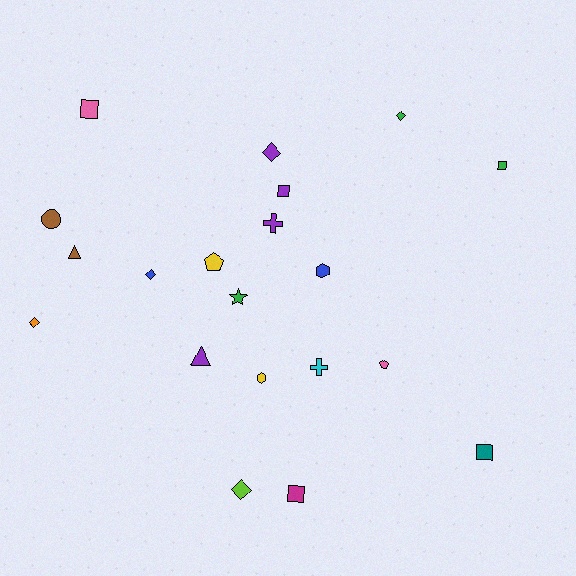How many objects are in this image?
There are 20 objects.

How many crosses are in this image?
There are 2 crosses.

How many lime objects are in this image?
There is 1 lime object.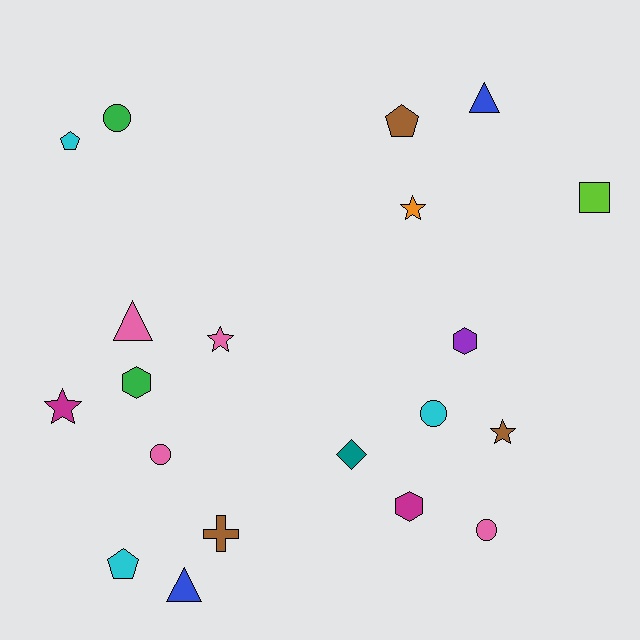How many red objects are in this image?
There are no red objects.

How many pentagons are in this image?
There are 3 pentagons.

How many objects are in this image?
There are 20 objects.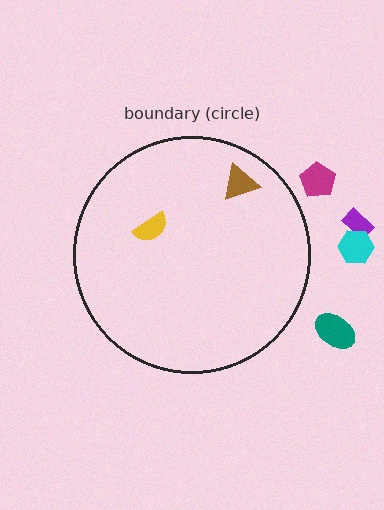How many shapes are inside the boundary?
2 inside, 4 outside.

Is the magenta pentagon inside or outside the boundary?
Outside.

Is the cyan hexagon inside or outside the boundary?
Outside.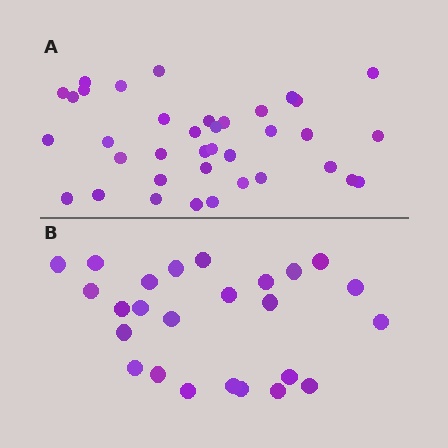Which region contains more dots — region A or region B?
Region A (the top region) has more dots.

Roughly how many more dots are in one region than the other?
Region A has roughly 12 or so more dots than region B.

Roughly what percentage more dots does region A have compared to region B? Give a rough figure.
About 50% more.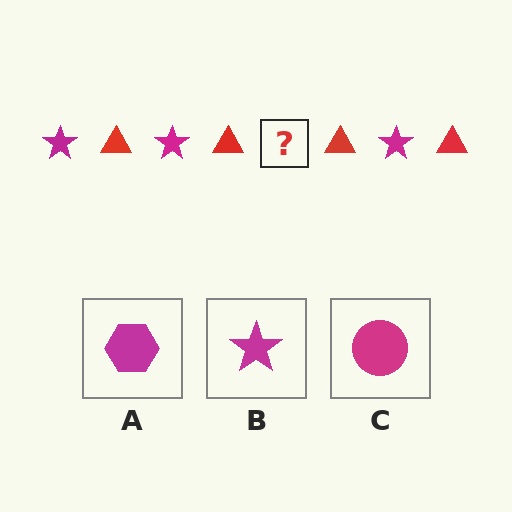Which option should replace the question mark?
Option B.